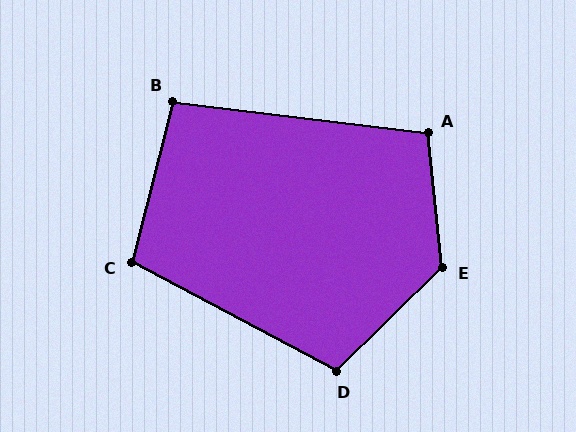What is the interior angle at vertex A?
Approximately 103 degrees (obtuse).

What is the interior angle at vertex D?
Approximately 107 degrees (obtuse).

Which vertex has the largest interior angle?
E, at approximately 128 degrees.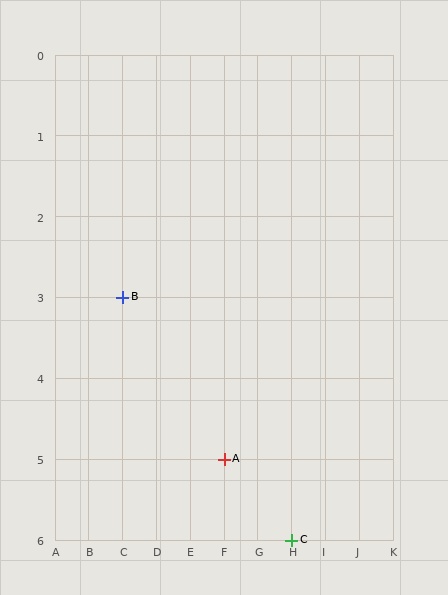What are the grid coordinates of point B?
Point B is at grid coordinates (C, 3).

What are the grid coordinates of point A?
Point A is at grid coordinates (F, 5).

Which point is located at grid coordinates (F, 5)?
Point A is at (F, 5).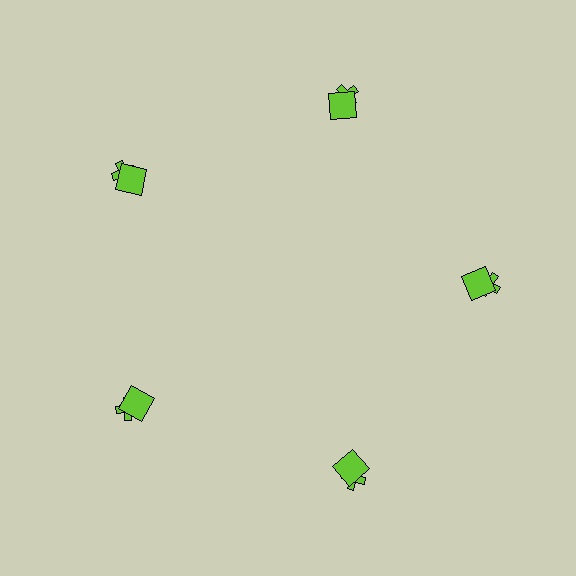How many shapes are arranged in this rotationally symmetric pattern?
There are 10 shapes, arranged in 5 groups of 2.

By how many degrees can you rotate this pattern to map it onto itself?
The pattern maps onto itself every 72 degrees of rotation.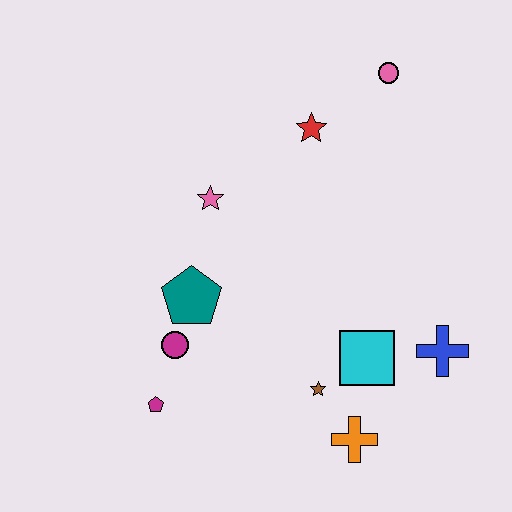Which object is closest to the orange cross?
The brown star is closest to the orange cross.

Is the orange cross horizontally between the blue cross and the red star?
Yes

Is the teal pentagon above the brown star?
Yes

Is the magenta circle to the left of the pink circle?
Yes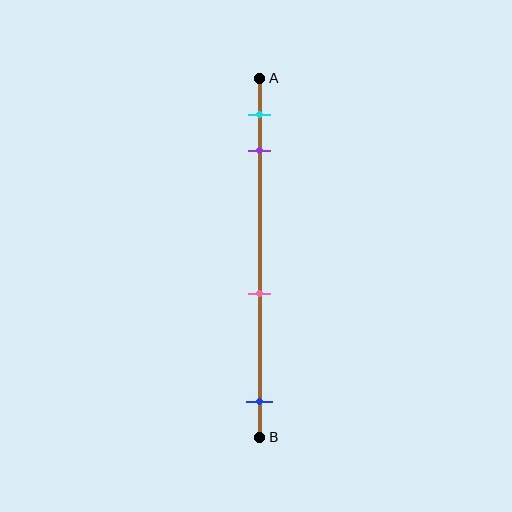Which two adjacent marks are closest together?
The cyan and purple marks are the closest adjacent pair.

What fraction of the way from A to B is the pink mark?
The pink mark is approximately 60% (0.6) of the way from A to B.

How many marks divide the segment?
There are 4 marks dividing the segment.